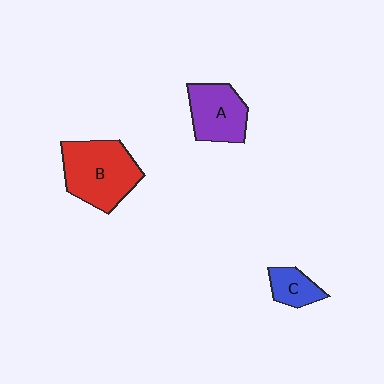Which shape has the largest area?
Shape B (red).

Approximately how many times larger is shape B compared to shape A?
Approximately 1.4 times.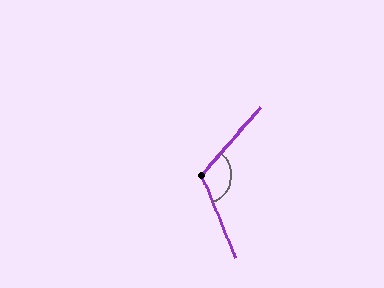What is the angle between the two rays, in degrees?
Approximately 117 degrees.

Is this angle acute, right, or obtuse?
It is obtuse.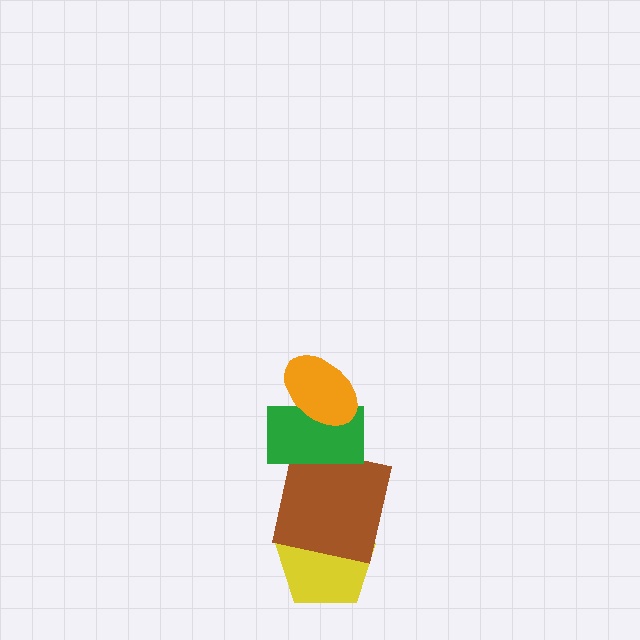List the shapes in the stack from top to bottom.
From top to bottom: the orange ellipse, the green rectangle, the brown square, the yellow pentagon.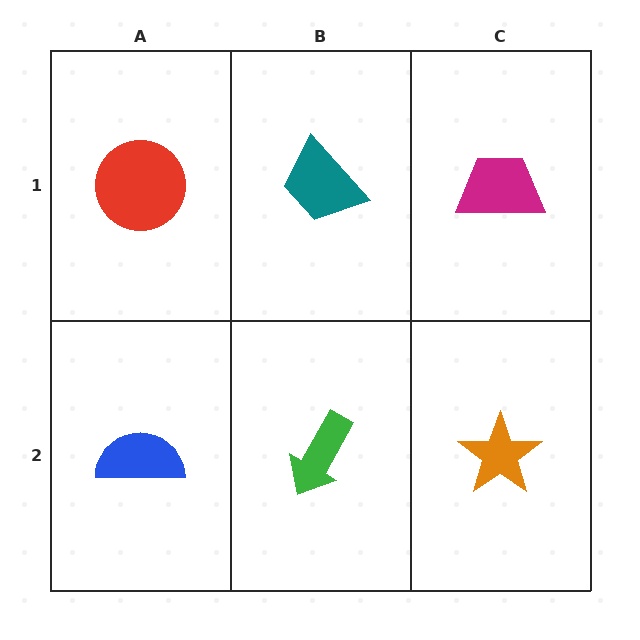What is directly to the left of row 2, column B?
A blue semicircle.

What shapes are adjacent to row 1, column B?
A green arrow (row 2, column B), a red circle (row 1, column A), a magenta trapezoid (row 1, column C).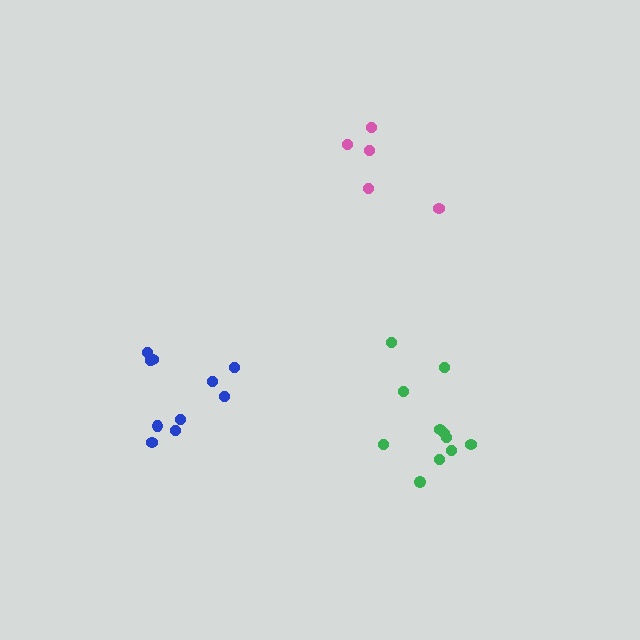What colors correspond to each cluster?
The clusters are colored: blue, pink, green.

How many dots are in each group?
Group 1: 10 dots, Group 2: 5 dots, Group 3: 11 dots (26 total).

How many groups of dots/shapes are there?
There are 3 groups.